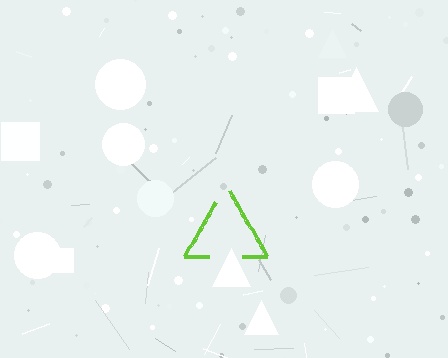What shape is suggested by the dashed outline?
The dashed outline suggests a triangle.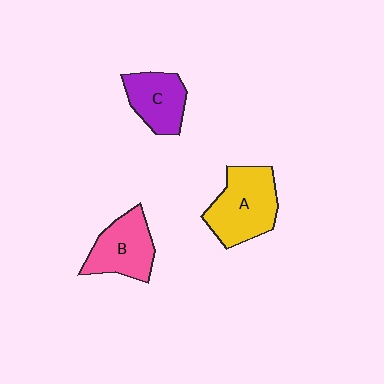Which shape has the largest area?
Shape A (yellow).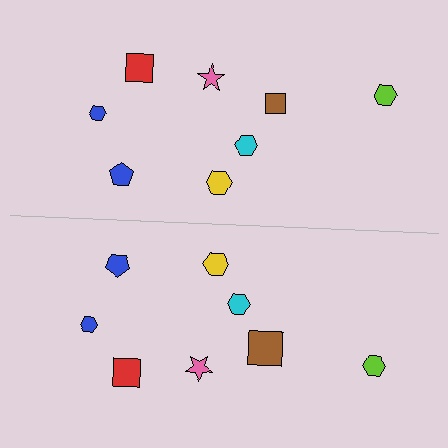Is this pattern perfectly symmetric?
No, the pattern is not perfectly symmetric. The brown square on the bottom side has a different size than its mirror counterpart.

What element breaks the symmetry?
The brown square on the bottom side has a different size than its mirror counterpart.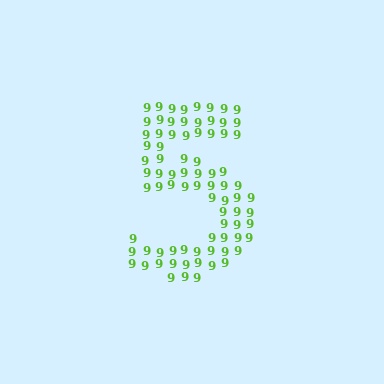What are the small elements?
The small elements are digit 9's.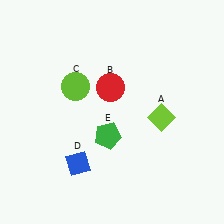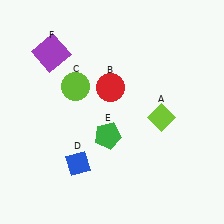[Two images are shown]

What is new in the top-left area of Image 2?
A purple square (F) was added in the top-left area of Image 2.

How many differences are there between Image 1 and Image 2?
There is 1 difference between the two images.